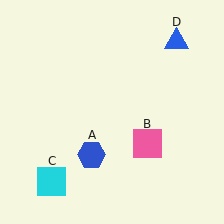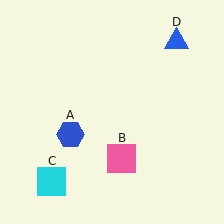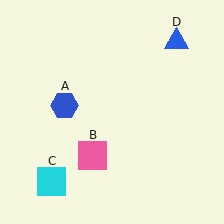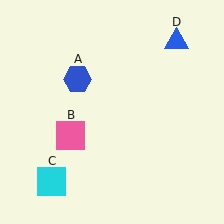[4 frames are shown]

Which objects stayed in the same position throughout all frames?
Cyan square (object C) and blue triangle (object D) remained stationary.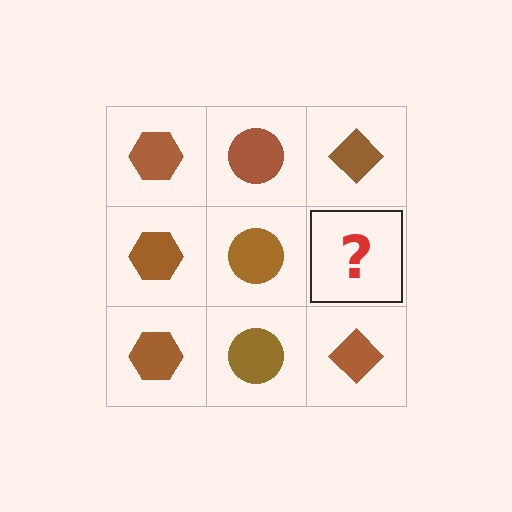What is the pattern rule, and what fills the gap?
The rule is that each column has a consistent shape. The gap should be filled with a brown diamond.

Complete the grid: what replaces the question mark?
The question mark should be replaced with a brown diamond.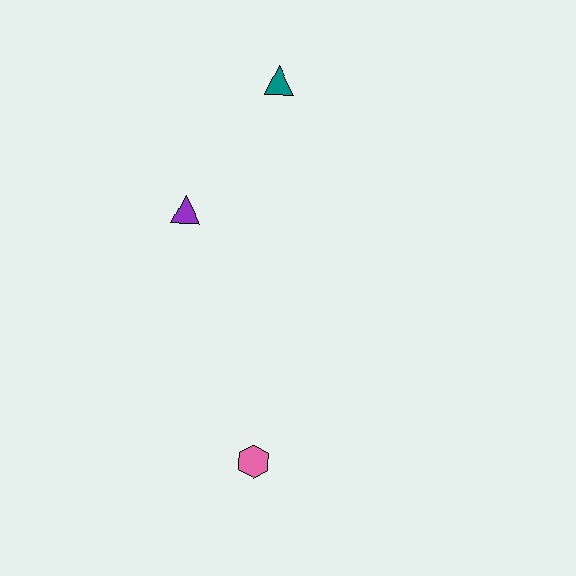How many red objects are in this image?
There are no red objects.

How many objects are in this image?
There are 3 objects.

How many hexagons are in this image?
There is 1 hexagon.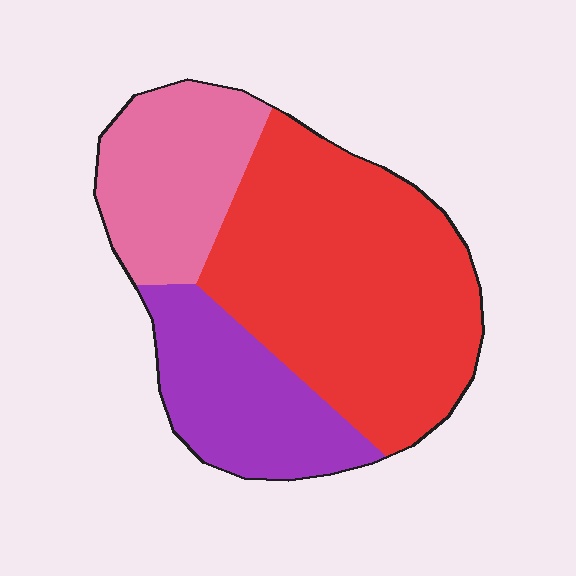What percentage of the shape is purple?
Purple covers roughly 25% of the shape.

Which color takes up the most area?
Red, at roughly 55%.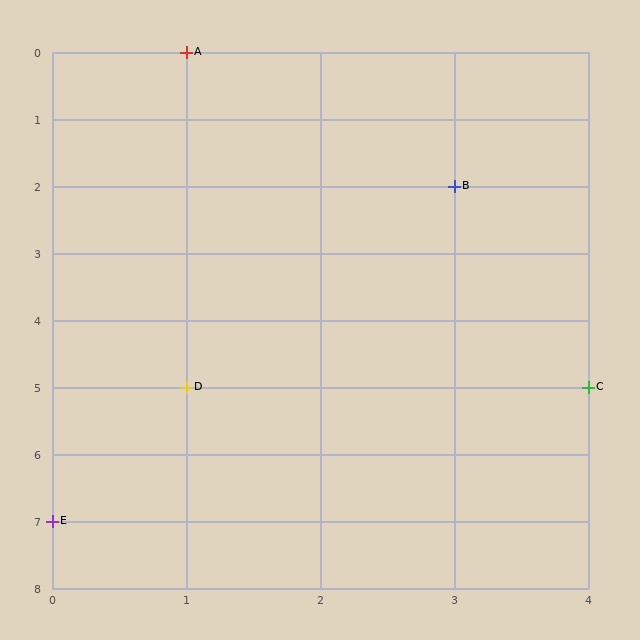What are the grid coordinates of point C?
Point C is at grid coordinates (4, 5).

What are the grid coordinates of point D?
Point D is at grid coordinates (1, 5).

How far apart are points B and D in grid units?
Points B and D are 2 columns and 3 rows apart (about 3.6 grid units diagonally).